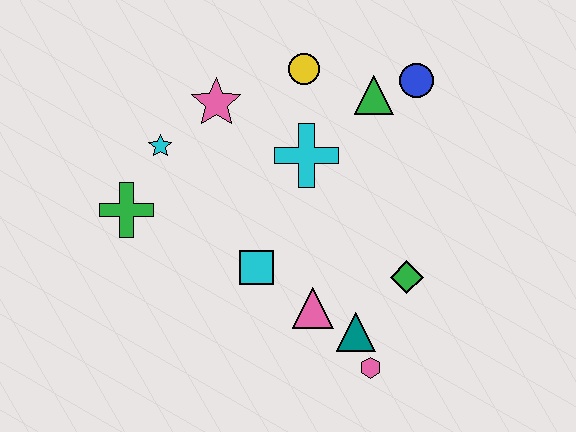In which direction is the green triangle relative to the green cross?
The green triangle is to the right of the green cross.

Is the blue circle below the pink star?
No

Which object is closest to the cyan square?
The pink triangle is closest to the cyan square.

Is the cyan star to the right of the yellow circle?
No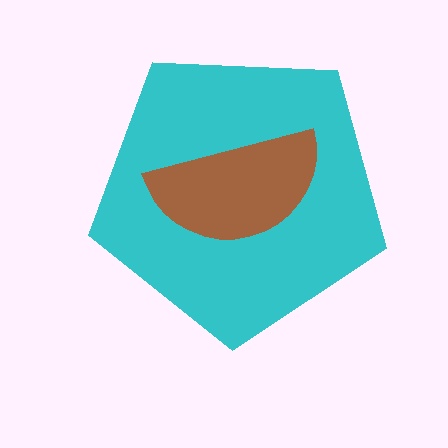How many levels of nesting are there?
2.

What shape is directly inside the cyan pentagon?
The brown semicircle.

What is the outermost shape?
The cyan pentagon.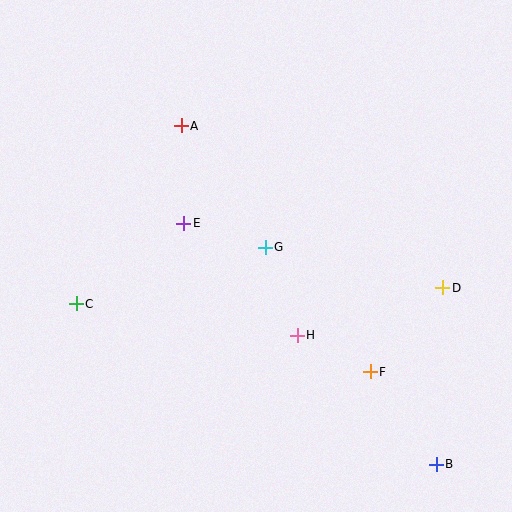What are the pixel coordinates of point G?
Point G is at (265, 247).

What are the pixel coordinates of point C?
Point C is at (76, 304).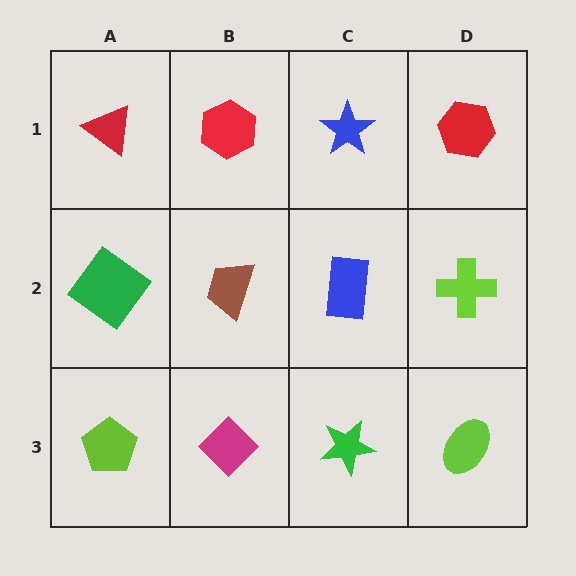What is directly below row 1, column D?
A lime cross.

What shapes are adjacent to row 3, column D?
A lime cross (row 2, column D), a green star (row 3, column C).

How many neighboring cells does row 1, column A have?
2.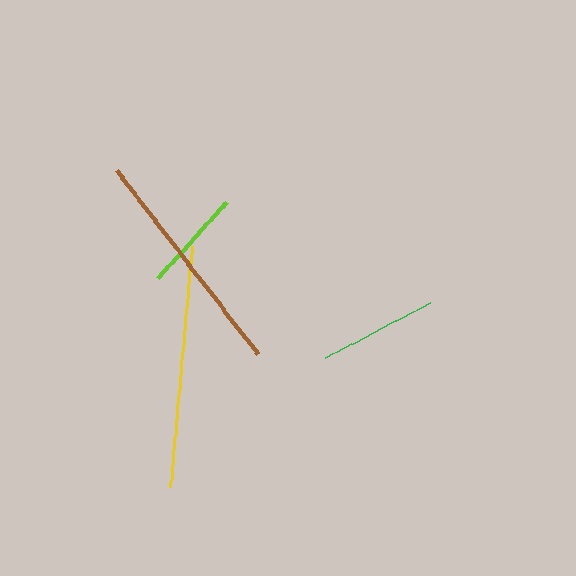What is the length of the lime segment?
The lime segment is approximately 103 pixels long.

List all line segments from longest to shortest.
From longest to shortest: yellow, brown, green, lime.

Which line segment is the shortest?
The lime line is the shortest at approximately 103 pixels.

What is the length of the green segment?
The green segment is approximately 117 pixels long.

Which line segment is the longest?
The yellow line is the longest at approximately 243 pixels.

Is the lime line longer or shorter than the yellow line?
The yellow line is longer than the lime line.